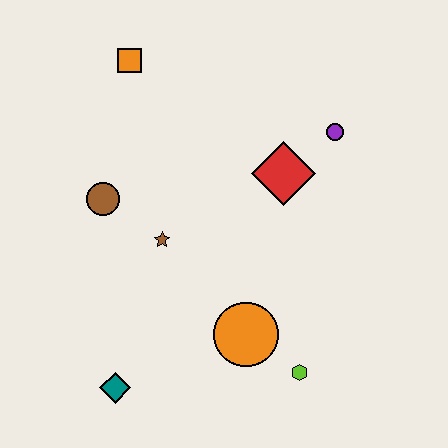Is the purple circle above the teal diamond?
Yes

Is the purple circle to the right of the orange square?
Yes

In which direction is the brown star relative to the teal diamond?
The brown star is above the teal diamond.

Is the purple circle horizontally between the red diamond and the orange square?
No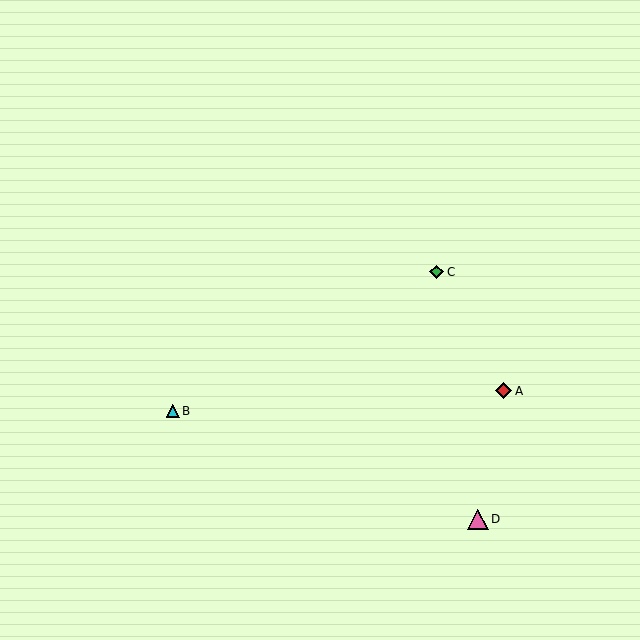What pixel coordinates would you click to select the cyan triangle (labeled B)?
Click at (173, 411) to select the cyan triangle B.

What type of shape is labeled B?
Shape B is a cyan triangle.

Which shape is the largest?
The pink triangle (labeled D) is the largest.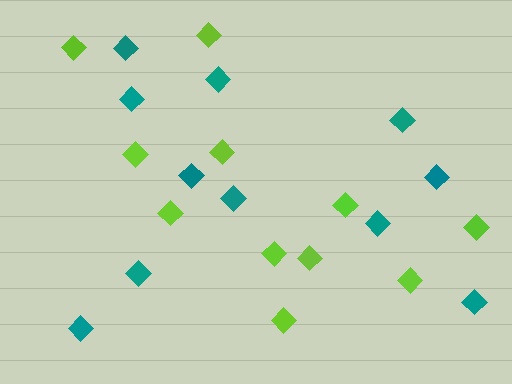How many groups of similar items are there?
There are 2 groups: one group of teal diamonds (11) and one group of lime diamonds (11).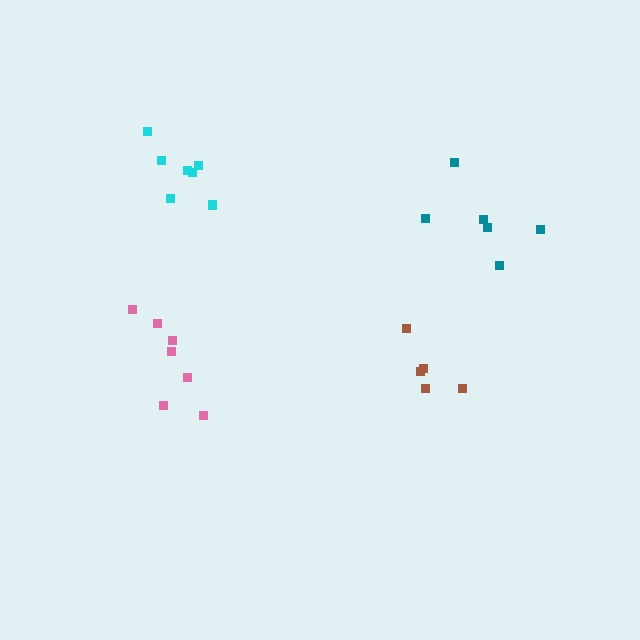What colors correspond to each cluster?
The clusters are colored: teal, cyan, brown, pink.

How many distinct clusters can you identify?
There are 4 distinct clusters.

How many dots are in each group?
Group 1: 6 dots, Group 2: 7 dots, Group 3: 5 dots, Group 4: 7 dots (25 total).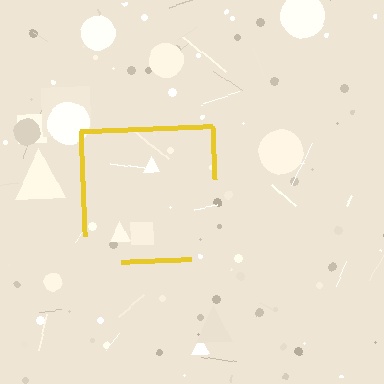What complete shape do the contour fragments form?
The contour fragments form a square.